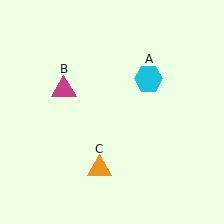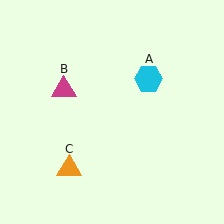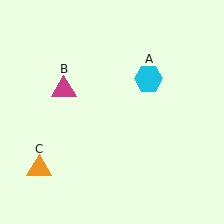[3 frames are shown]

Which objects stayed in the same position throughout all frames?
Cyan hexagon (object A) and magenta triangle (object B) remained stationary.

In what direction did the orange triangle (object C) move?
The orange triangle (object C) moved left.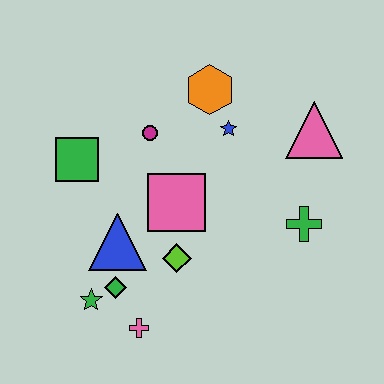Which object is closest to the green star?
The green diamond is closest to the green star.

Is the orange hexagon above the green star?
Yes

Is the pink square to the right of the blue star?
No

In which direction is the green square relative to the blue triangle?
The green square is above the blue triangle.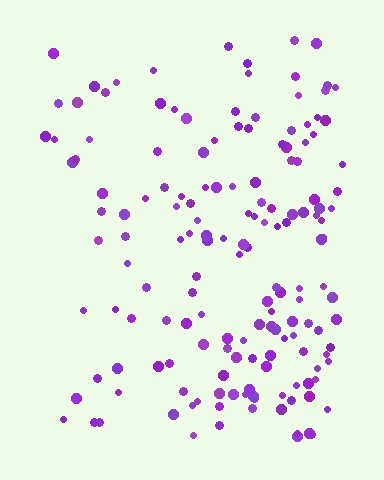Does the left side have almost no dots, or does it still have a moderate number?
Still a moderate number, just noticeably fewer than the right.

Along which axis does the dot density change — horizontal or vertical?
Horizontal.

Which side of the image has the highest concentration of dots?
The right.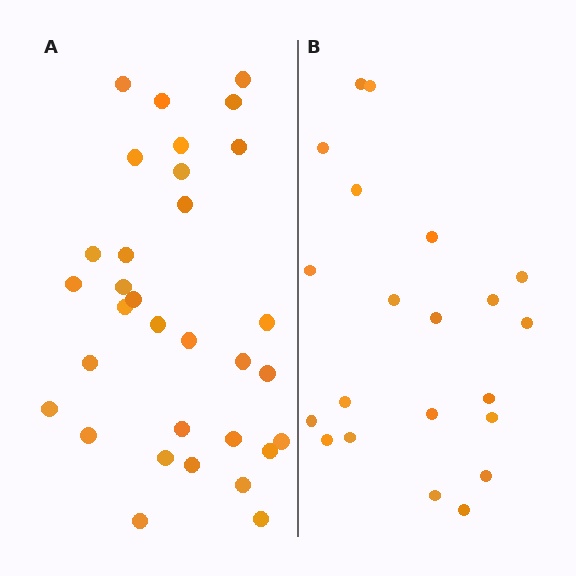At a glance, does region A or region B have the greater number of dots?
Region A (the left region) has more dots.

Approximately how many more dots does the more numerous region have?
Region A has roughly 12 or so more dots than region B.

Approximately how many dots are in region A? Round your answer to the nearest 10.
About 30 dots. (The exact count is 32, which rounds to 30.)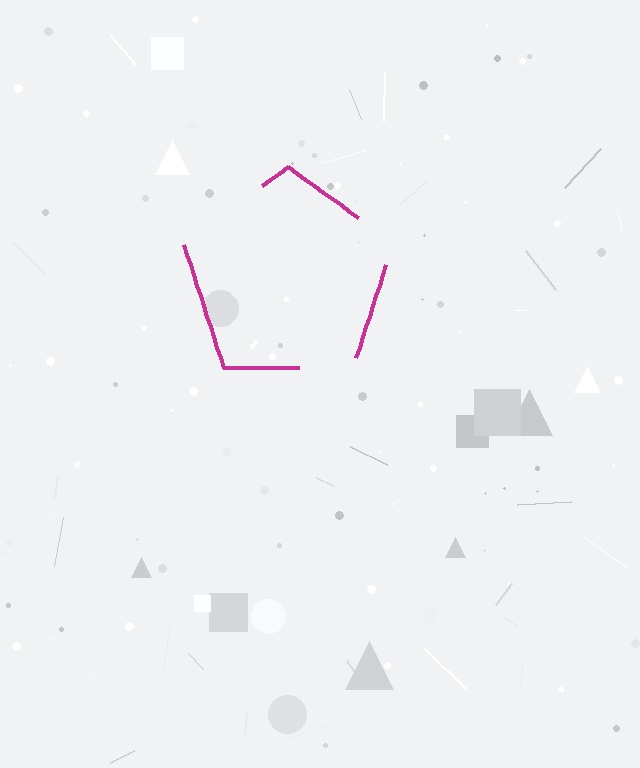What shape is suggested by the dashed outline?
The dashed outline suggests a pentagon.